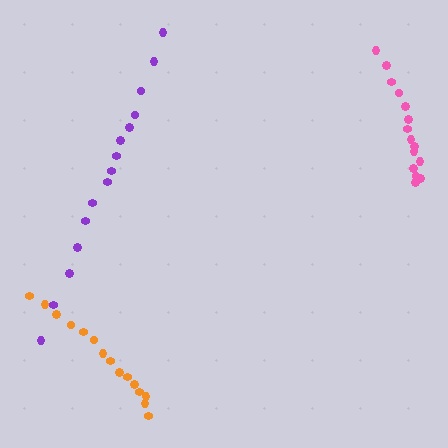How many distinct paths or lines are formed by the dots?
There are 3 distinct paths.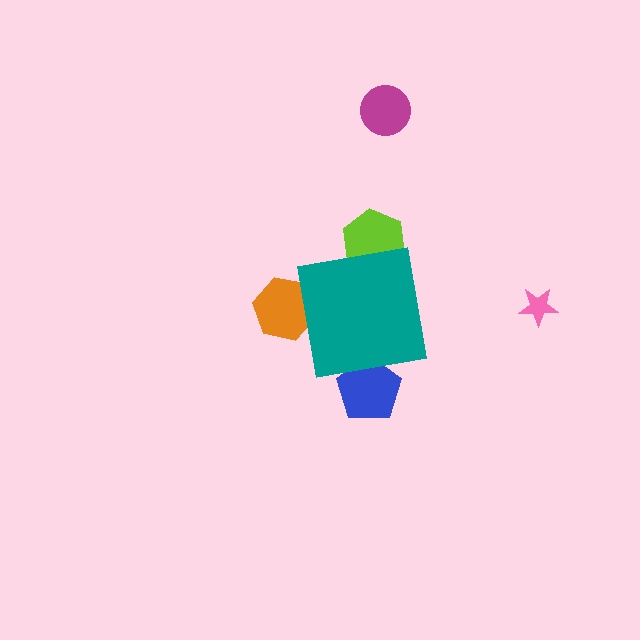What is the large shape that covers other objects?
A teal square.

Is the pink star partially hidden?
No, the pink star is fully visible.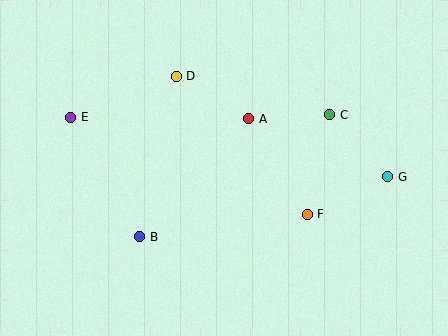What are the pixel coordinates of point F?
Point F is at (307, 214).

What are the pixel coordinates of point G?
Point G is at (388, 177).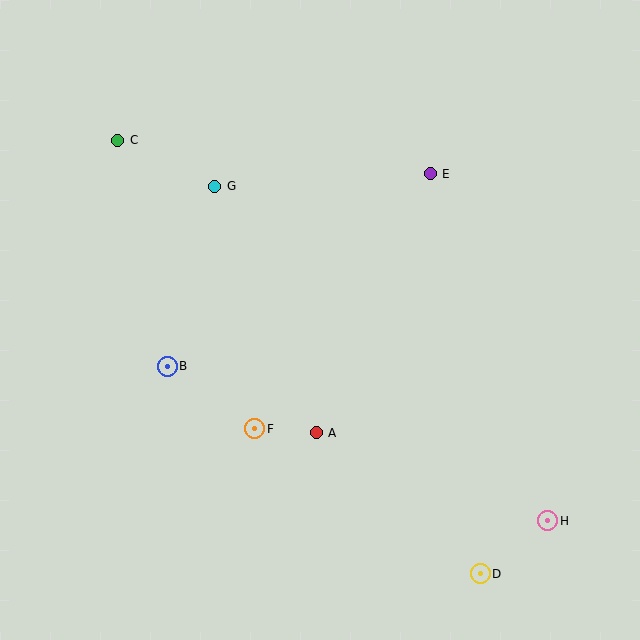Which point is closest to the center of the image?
Point A at (316, 433) is closest to the center.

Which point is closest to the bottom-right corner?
Point H is closest to the bottom-right corner.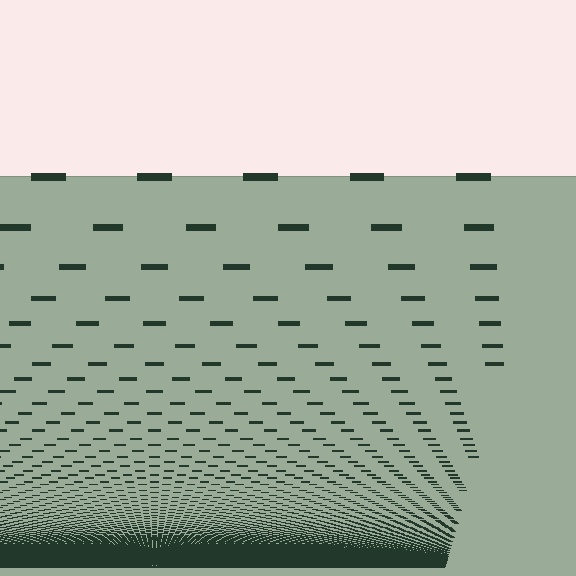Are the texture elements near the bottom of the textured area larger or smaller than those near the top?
Smaller. The gradient is inverted — elements near the bottom are smaller and denser.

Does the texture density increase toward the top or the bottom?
Density increases toward the bottom.